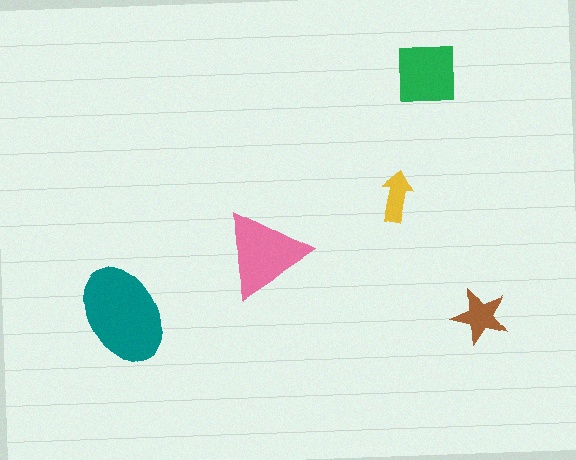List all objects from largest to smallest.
The teal ellipse, the pink triangle, the green square, the brown star, the yellow arrow.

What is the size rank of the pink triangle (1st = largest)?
2nd.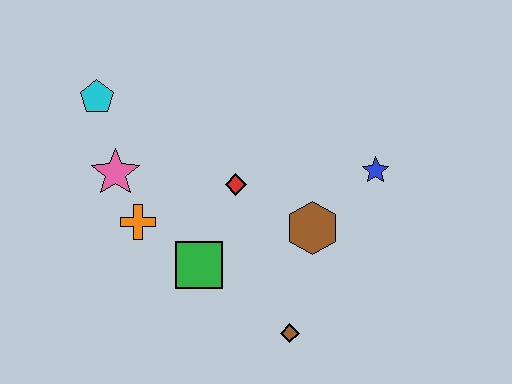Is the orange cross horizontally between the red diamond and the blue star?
No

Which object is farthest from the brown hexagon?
The cyan pentagon is farthest from the brown hexagon.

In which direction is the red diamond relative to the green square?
The red diamond is above the green square.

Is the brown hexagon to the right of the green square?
Yes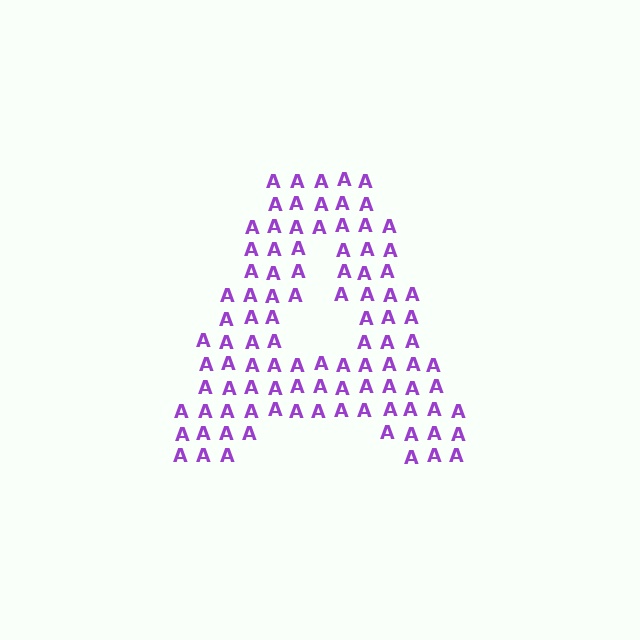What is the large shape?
The large shape is the letter A.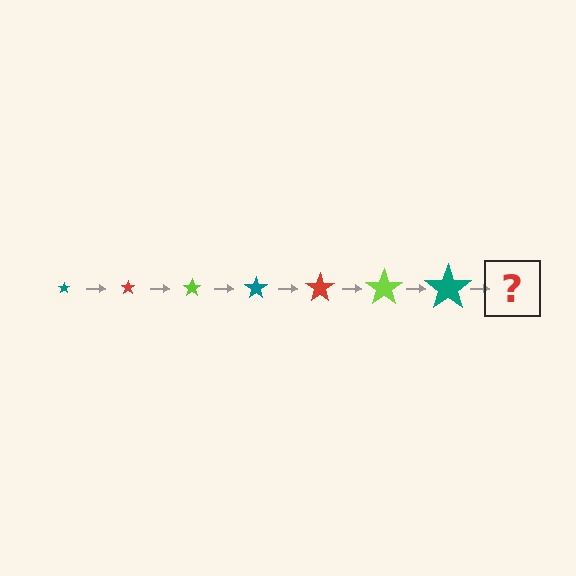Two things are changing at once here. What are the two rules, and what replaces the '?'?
The two rules are that the star grows larger each step and the color cycles through teal, red, and lime. The '?' should be a red star, larger than the previous one.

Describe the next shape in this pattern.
It should be a red star, larger than the previous one.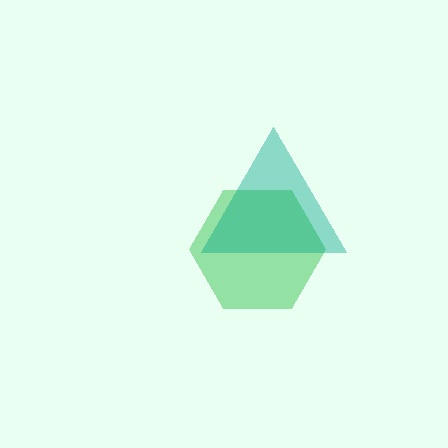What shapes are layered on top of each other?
The layered shapes are: a green hexagon, a teal triangle.